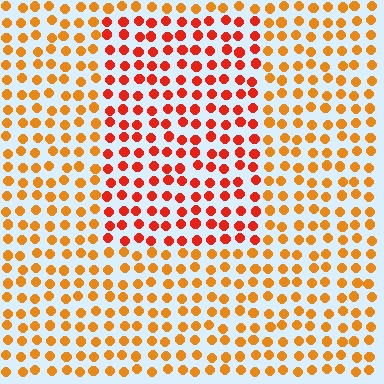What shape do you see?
I see a rectangle.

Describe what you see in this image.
The image is filled with small orange elements in a uniform arrangement. A rectangle-shaped region is visible where the elements are tinted to a slightly different hue, forming a subtle color boundary.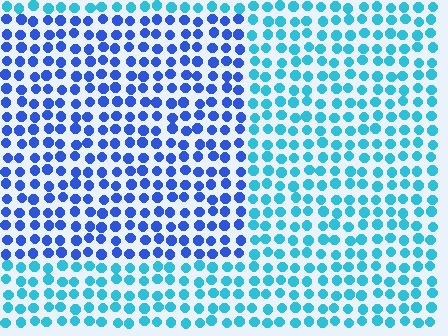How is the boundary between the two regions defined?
The boundary is defined purely by a slight shift in hue (about 38 degrees). Spacing, size, and orientation are identical on both sides.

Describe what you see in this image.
The image is filled with small cyan elements in a uniform arrangement. A rectangle-shaped region is visible where the elements are tinted to a slightly different hue, forming a subtle color boundary.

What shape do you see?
I see a rectangle.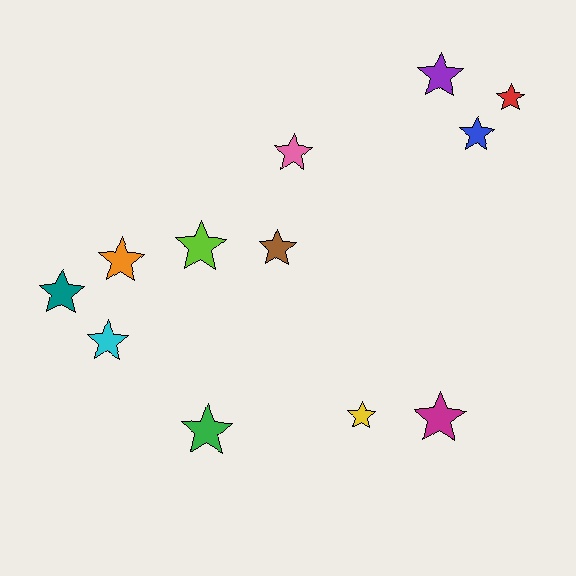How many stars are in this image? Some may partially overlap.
There are 12 stars.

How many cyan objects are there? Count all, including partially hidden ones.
There is 1 cyan object.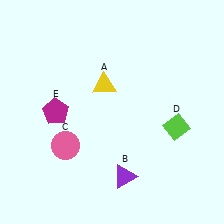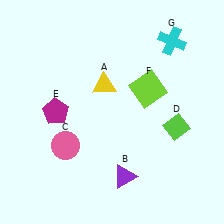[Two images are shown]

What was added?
A lime square (F), a cyan cross (G) were added in Image 2.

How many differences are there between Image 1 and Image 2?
There are 2 differences between the two images.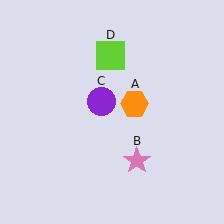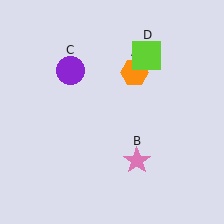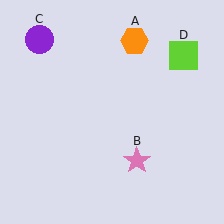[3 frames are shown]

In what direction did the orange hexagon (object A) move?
The orange hexagon (object A) moved up.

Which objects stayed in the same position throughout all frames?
Pink star (object B) remained stationary.